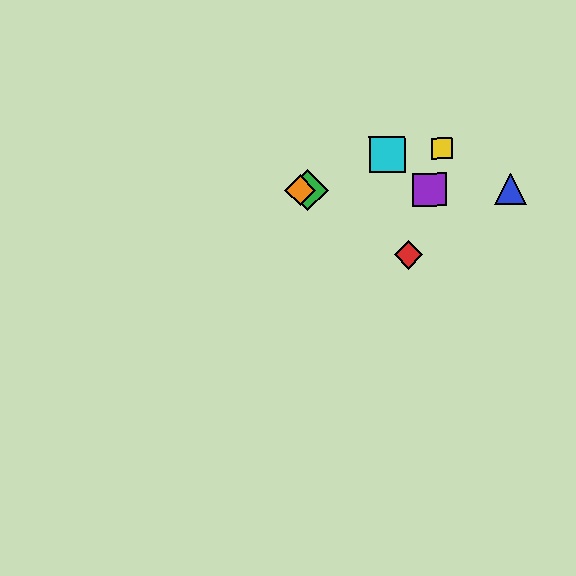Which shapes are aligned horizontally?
The blue triangle, the green diamond, the purple square, the orange diamond are aligned horizontally.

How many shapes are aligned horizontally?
4 shapes (the blue triangle, the green diamond, the purple square, the orange diamond) are aligned horizontally.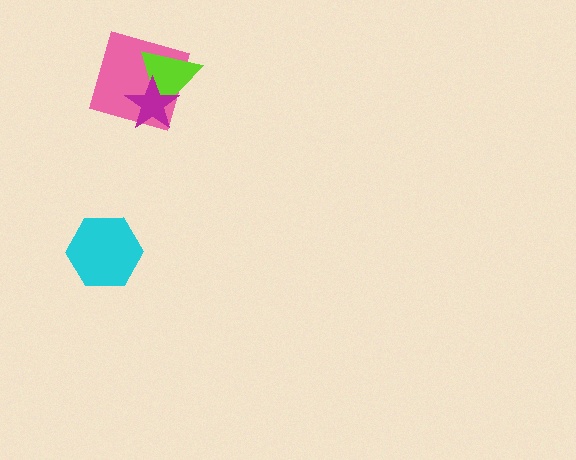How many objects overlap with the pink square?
2 objects overlap with the pink square.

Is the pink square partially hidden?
Yes, it is partially covered by another shape.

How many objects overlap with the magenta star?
2 objects overlap with the magenta star.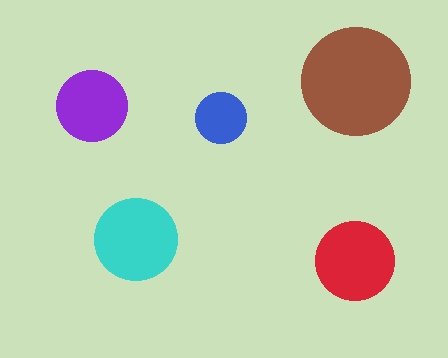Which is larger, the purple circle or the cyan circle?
The cyan one.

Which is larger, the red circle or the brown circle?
The brown one.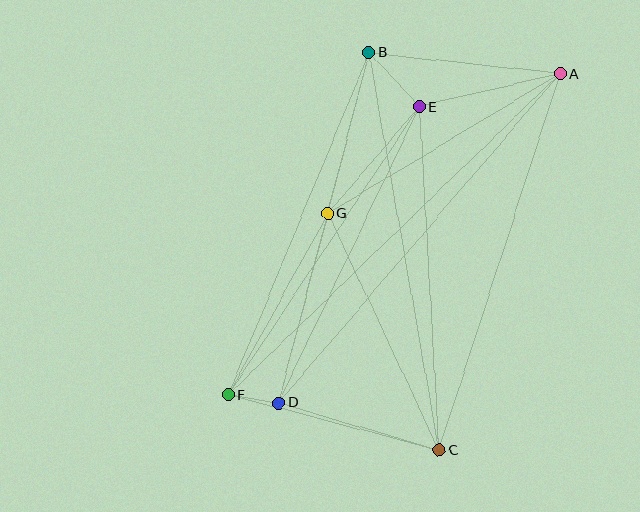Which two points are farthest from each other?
Points A and F are farthest from each other.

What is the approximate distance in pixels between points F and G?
The distance between F and G is approximately 207 pixels.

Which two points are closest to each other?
Points D and F are closest to each other.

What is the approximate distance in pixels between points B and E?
The distance between B and E is approximately 74 pixels.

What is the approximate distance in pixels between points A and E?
The distance between A and E is approximately 144 pixels.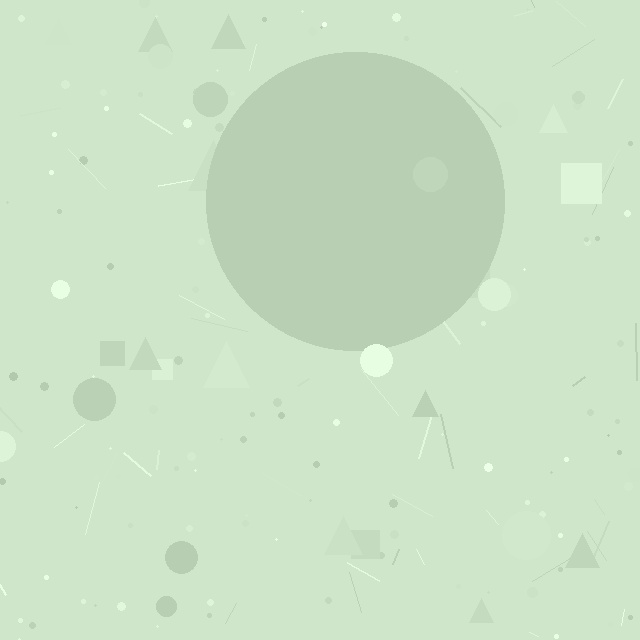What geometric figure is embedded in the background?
A circle is embedded in the background.